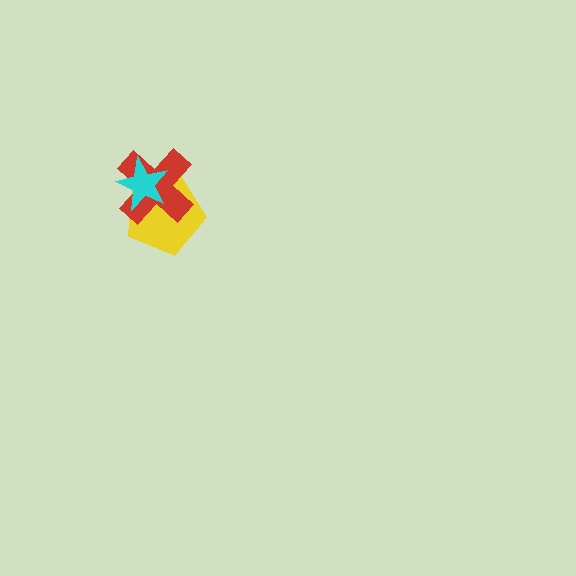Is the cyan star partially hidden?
No, no other shape covers it.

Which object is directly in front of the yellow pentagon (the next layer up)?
The red cross is directly in front of the yellow pentagon.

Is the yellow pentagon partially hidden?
Yes, it is partially covered by another shape.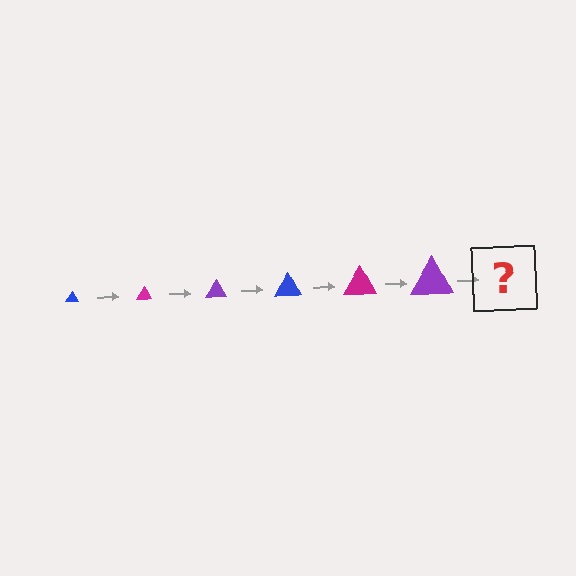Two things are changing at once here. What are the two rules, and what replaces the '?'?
The two rules are that the triangle grows larger each step and the color cycles through blue, magenta, and purple. The '?' should be a blue triangle, larger than the previous one.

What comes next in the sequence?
The next element should be a blue triangle, larger than the previous one.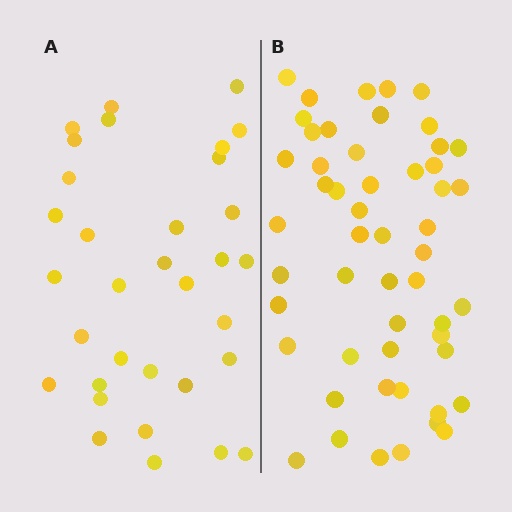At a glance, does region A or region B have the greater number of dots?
Region B (the right region) has more dots.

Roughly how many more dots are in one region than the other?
Region B has approximately 20 more dots than region A.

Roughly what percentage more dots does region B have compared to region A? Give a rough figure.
About 60% more.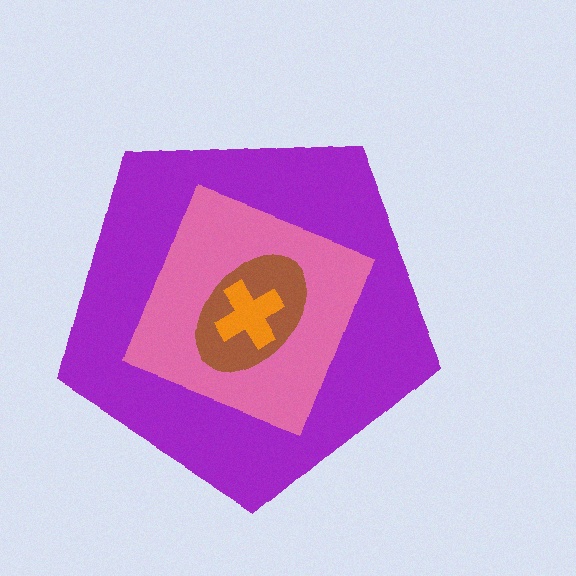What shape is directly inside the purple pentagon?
The pink diamond.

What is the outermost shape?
The purple pentagon.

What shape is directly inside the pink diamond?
The brown ellipse.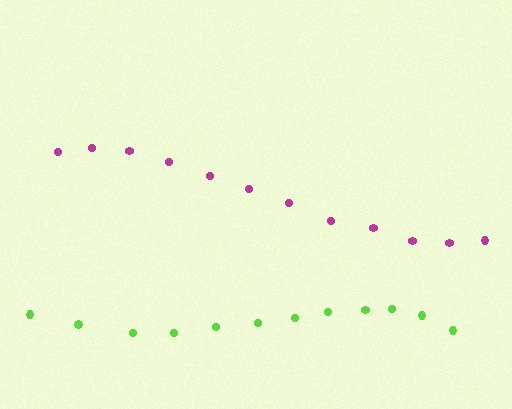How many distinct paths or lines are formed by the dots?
There are 2 distinct paths.